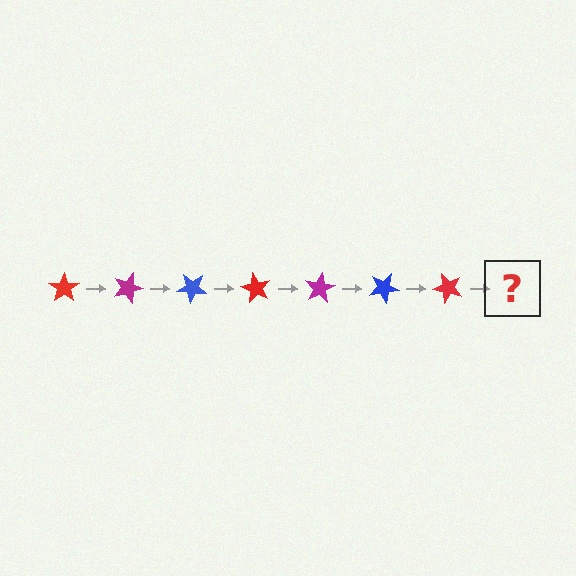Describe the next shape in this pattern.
It should be a magenta star, rotated 140 degrees from the start.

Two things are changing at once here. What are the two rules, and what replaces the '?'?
The two rules are that it rotates 20 degrees each step and the color cycles through red, magenta, and blue. The '?' should be a magenta star, rotated 140 degrees from the start.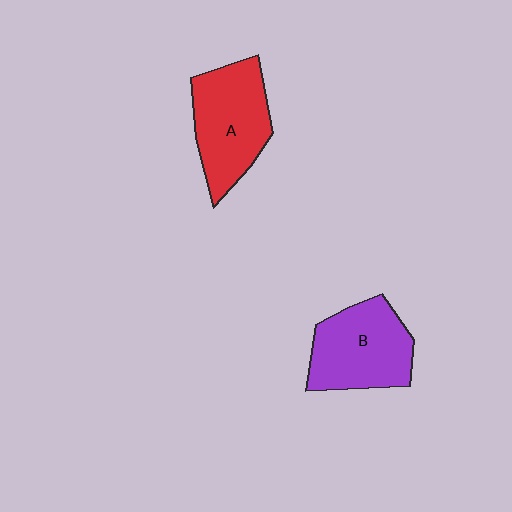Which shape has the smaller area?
Shape B (purple).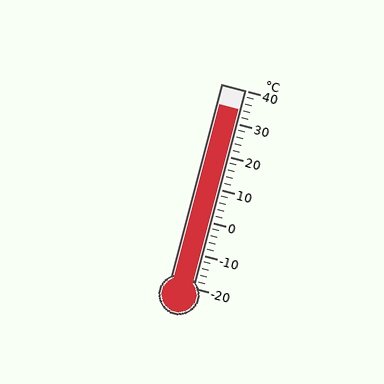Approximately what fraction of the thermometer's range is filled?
The thermometer is filled to approximately 90% of its range.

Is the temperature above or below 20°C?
The temperature is above 20°C.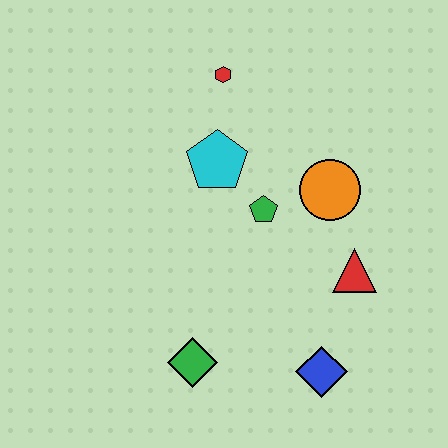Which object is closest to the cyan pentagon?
The green pentagon is closest to the cyan pentagon.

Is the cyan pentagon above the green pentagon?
Yes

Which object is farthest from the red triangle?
The red hexagon is farthest from the red triangle.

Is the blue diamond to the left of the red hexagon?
No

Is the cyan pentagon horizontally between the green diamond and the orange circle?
Yes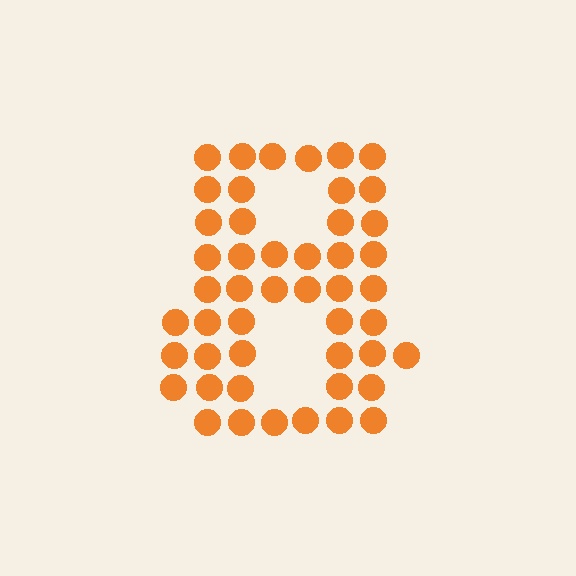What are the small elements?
The small elements are circles.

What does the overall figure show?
The overall figure shows the digit 8.